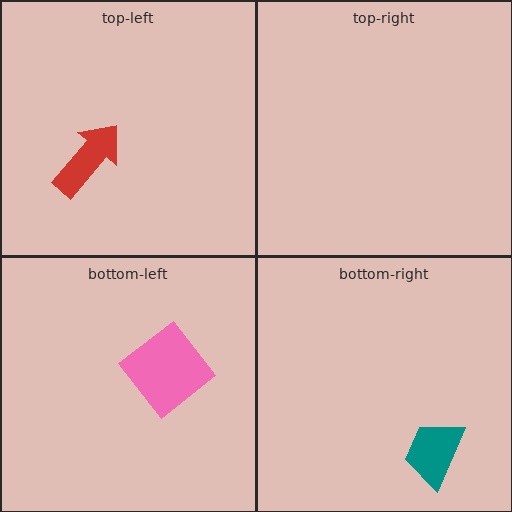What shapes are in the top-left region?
The red arrow.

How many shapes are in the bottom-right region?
1.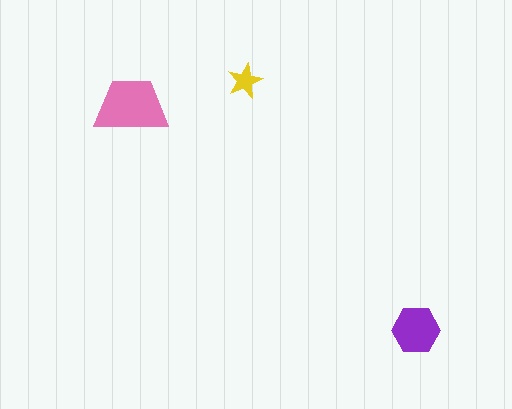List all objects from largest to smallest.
The pink trapezoid, the purple hexagon, the yellow star.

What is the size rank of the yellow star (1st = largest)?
3rd.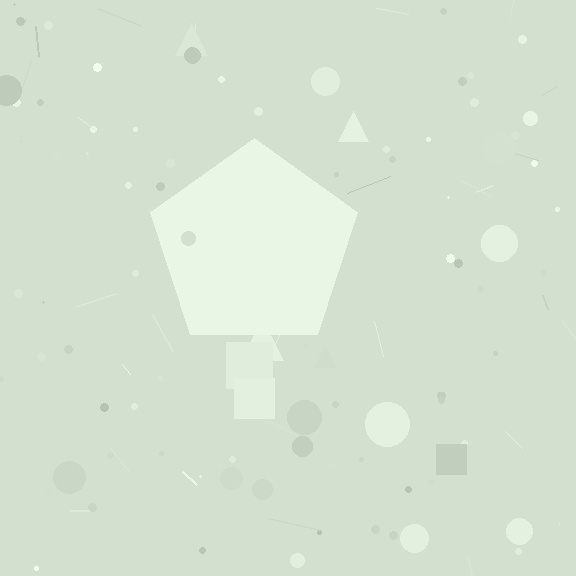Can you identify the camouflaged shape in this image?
The camouflaged shape is a pentagon.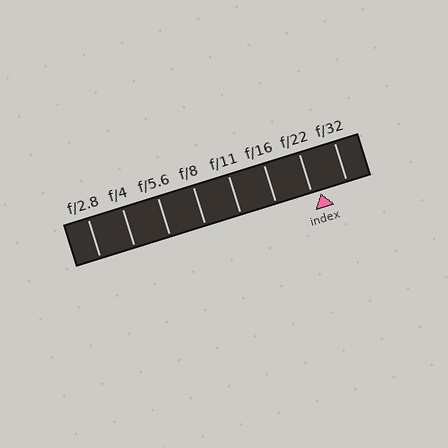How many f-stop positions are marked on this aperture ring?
There are 8 f-stop positions marked.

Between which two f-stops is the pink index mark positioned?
The index mark is between f/22 and f/32.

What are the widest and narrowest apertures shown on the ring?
The widest aperture shown is f/2.8 and the narrowest is f/32.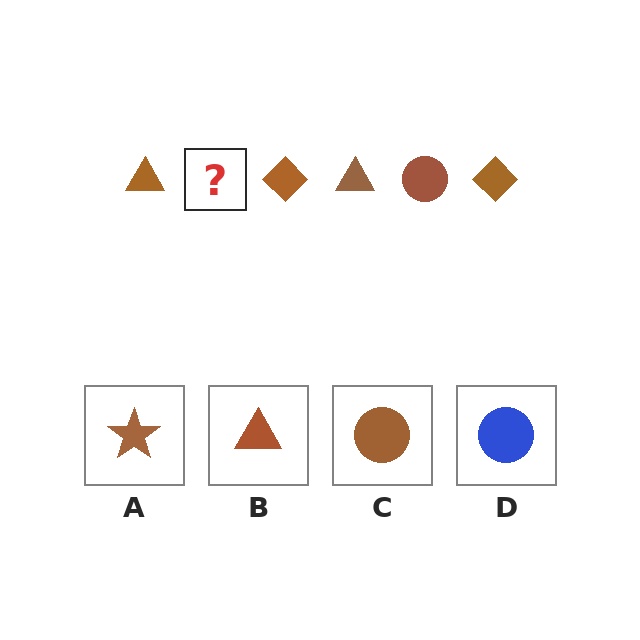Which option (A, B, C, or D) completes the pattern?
C.